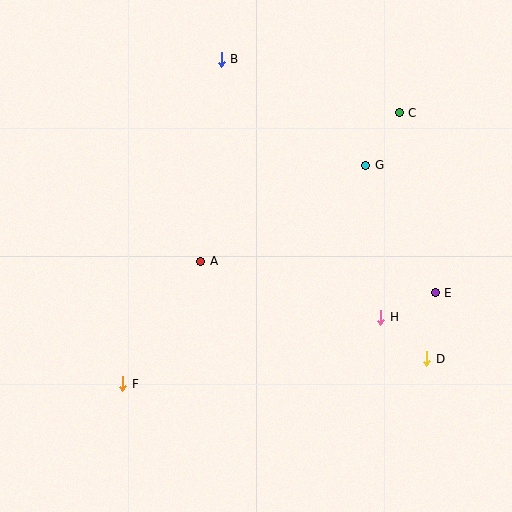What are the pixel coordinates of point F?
Point F is at (123, 384).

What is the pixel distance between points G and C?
The distance between G and C is 62 pixels.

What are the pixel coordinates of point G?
Point G is at (366, 165).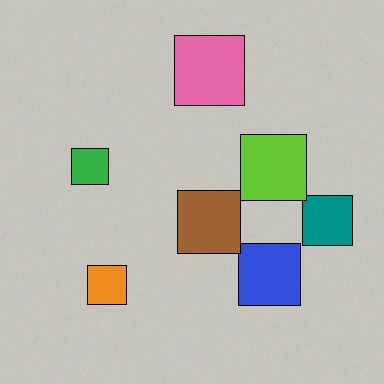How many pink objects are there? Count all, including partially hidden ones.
There is 1 pink object.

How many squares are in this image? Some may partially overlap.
There are 7 squares.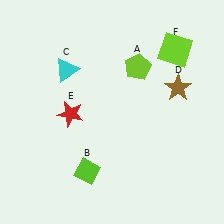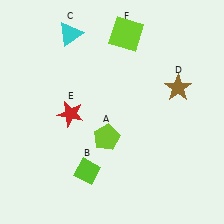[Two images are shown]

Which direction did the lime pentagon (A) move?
The lime pentagon (A) moved down.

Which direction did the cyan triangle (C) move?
The cyan triangle (C) moved up.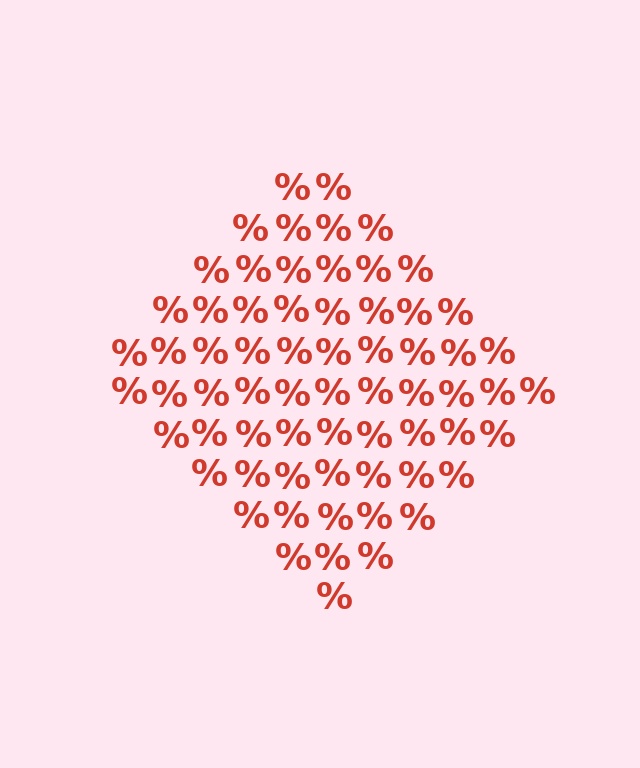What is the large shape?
The large shape is a diamond.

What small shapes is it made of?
It is made of small percent signs.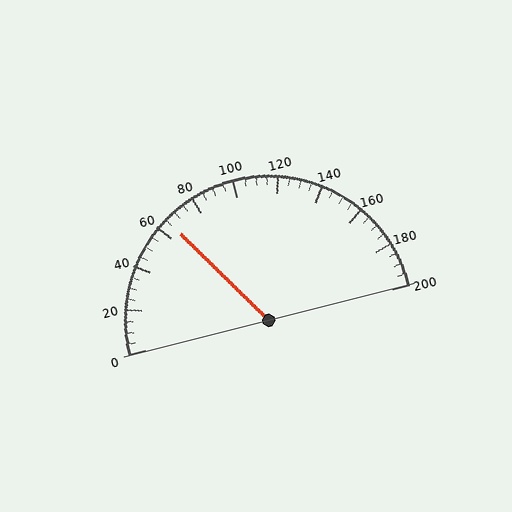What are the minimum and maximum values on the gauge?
The gauge ranges from 0 to 200.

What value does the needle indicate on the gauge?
The needle indicates approximately 65.